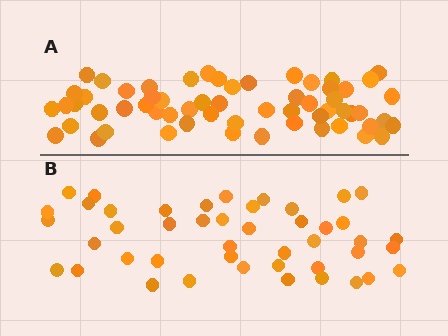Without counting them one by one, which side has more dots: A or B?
Region A (the top region) has more dots.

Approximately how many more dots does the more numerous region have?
Region A has approximately 15 more dots than region B.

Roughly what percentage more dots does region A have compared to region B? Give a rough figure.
About 35% more.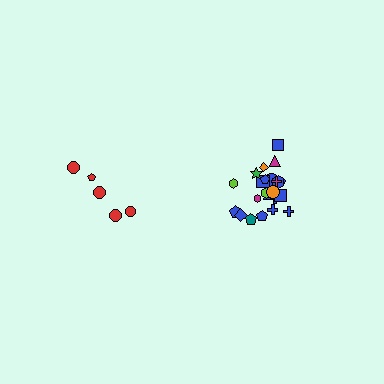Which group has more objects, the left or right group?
The right group.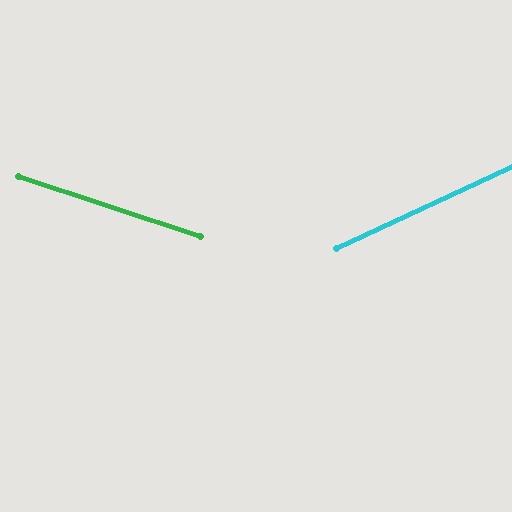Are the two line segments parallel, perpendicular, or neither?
Neither parallel nor perpendicular — they differ by about 43°.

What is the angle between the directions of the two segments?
Approximately 43 degrees.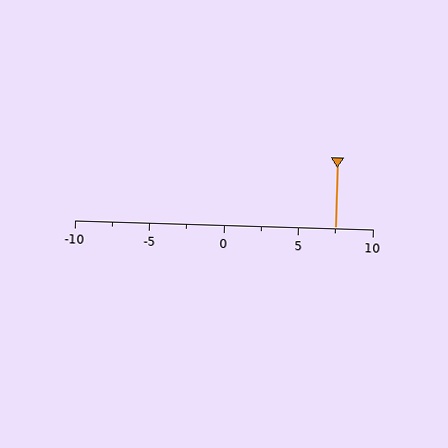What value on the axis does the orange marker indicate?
The marker indicates approximately 7.5.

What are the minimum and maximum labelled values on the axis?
The axis runs from -10 to 10.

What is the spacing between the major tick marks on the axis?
The major ticks are spaced 5 apart.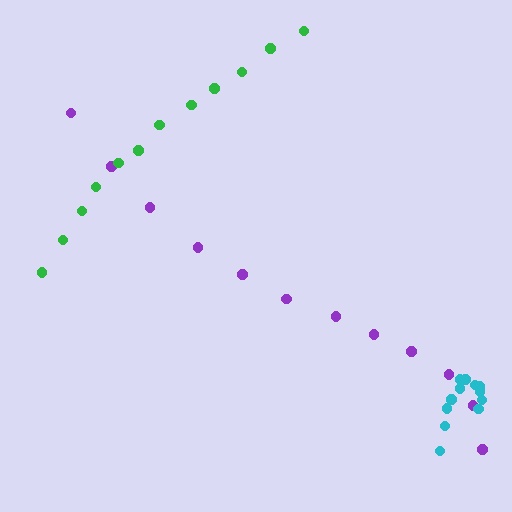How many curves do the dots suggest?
There are 3 distinct paths.